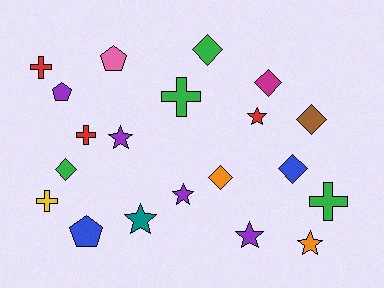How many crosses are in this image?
There are 5 crosses.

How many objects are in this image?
There are 20 objects.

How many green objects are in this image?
There are 4 green objects.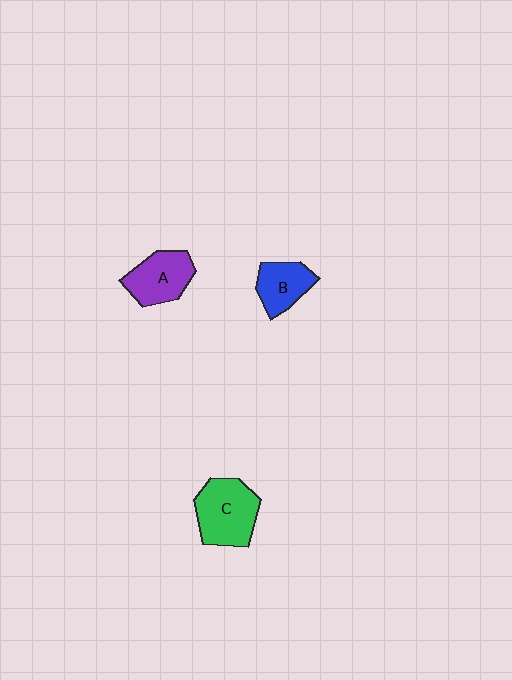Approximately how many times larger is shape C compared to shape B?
Approximately 1.5 times.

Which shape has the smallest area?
Shape B (blue).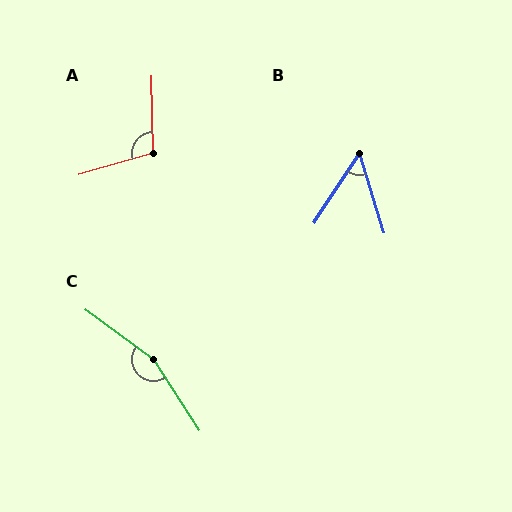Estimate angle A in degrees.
Approximately 105 degrees.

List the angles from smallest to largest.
B (51°), A (105°), C (159°).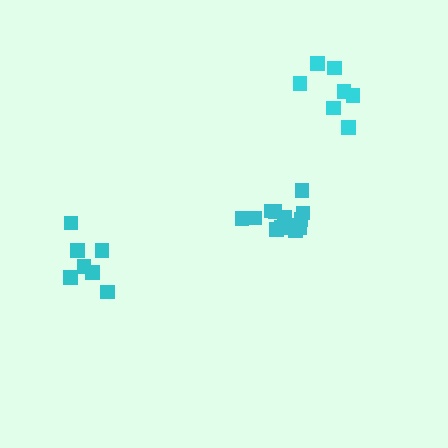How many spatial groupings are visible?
There are 3 spatial groupings.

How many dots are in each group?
Group 1: 13 dots, Group 2: 7 dots, Group 3: 7 dots (27 total).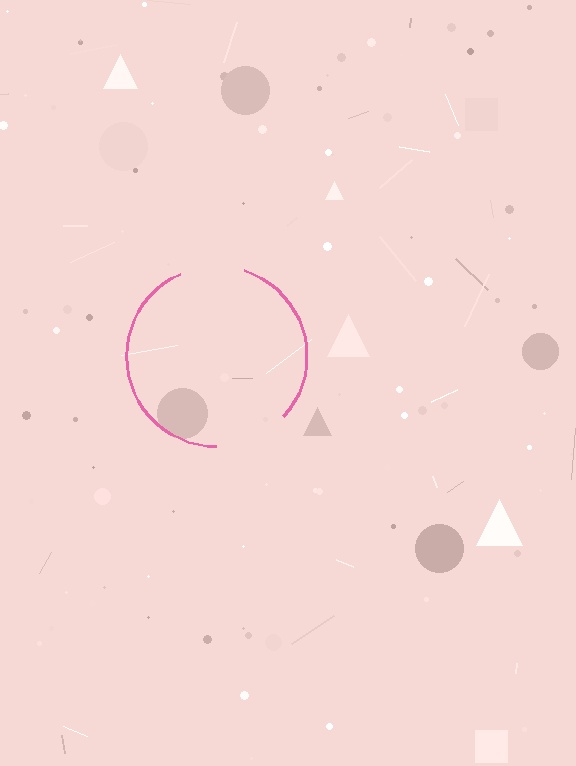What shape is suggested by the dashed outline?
The dashed outline suggests a circle.